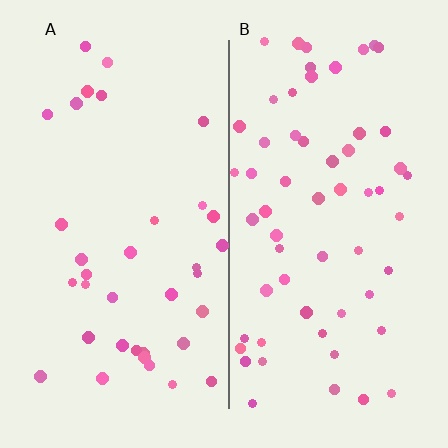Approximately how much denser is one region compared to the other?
Approximately 1.7× — region B over region A.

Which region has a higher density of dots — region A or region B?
B (the right).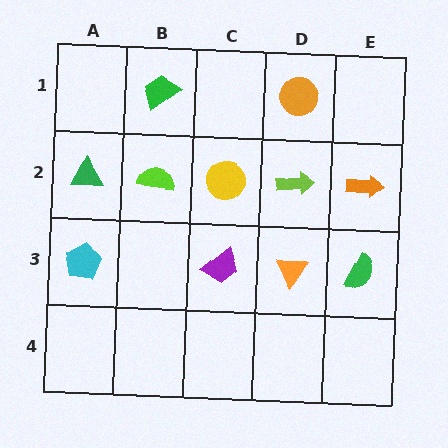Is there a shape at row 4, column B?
No, that cell is empty.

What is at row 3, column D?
An orange triangle.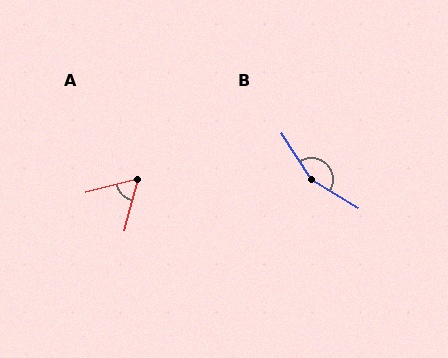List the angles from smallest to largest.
A (61°), B (155°).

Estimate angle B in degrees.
Approximately 155 degrees.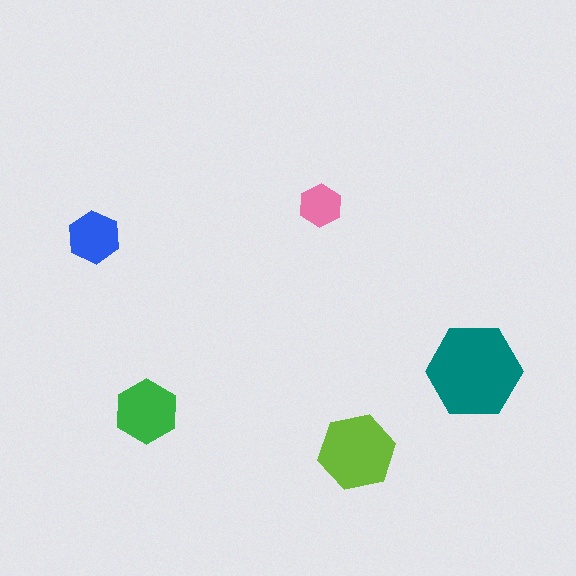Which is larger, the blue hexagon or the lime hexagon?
The lime one.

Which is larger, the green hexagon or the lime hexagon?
The lime one.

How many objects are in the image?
There are 5 objects in the image.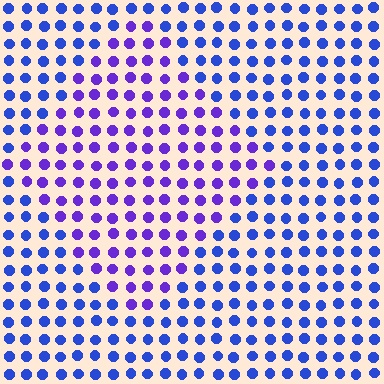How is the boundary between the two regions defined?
The boundary is defined purely by a slight shift in hue (about 35 degrees). Spacing, size, and orientation are identical on both sides.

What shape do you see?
I see a diamond.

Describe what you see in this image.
The image is filled with small blue elements in a uniform arrangement. A diamond-shaped region is visible where the elements are tinted to a slightly different hue, forming a subtle color boundary.